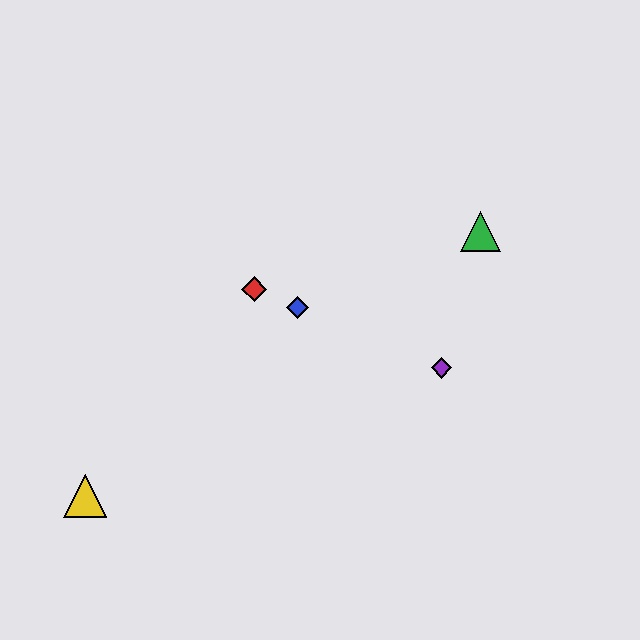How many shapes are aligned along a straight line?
3 shapes (the red diamond, the blue diamond, the purple diamond) are aligned along a straight line.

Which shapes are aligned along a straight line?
The red diamond, the blue diamond, the purple diamond are aligned along a straight line.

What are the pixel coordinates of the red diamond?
The red diamond is at (254, 289).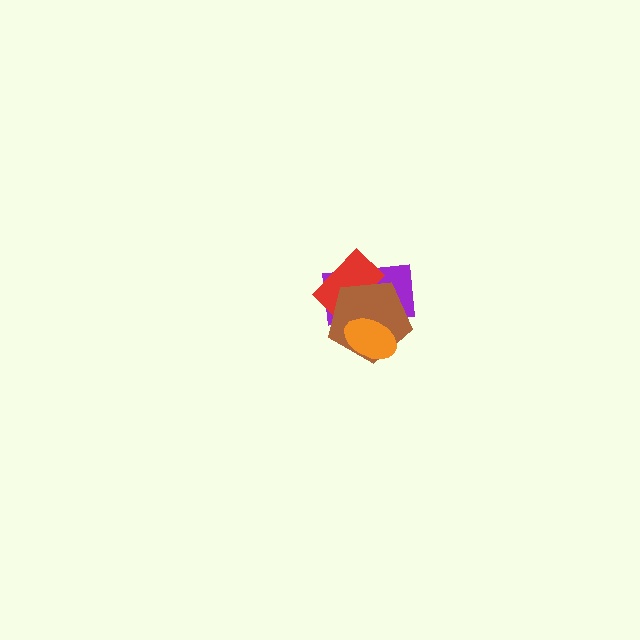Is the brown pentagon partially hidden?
Yes, it is partially covered by another shape.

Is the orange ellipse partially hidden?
No, no other shape covers it.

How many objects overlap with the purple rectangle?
3 objects overlap with the purple rectangle.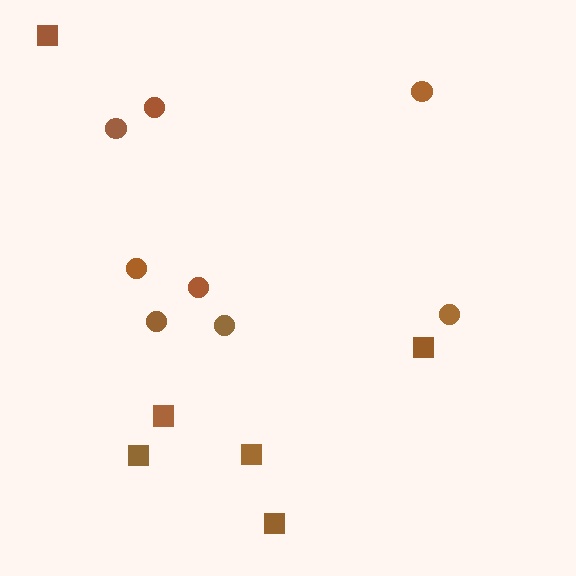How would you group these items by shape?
There are 2 groups: one group of squares (6) and one group of circles (8).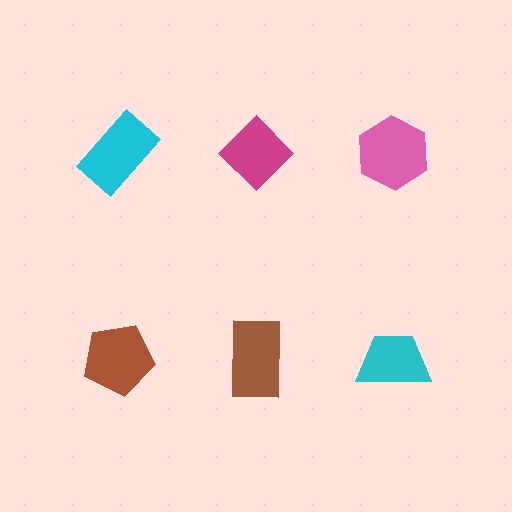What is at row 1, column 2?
A magenta diamond.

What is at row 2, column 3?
A cyan trapezoid.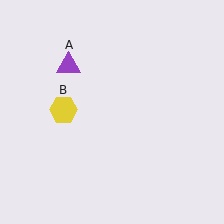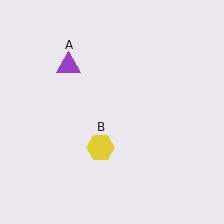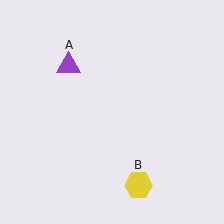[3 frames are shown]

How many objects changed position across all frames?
1 object changed position: yellow hexagon (object B).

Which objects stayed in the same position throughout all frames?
Purple triangle (object A) remained stationary.